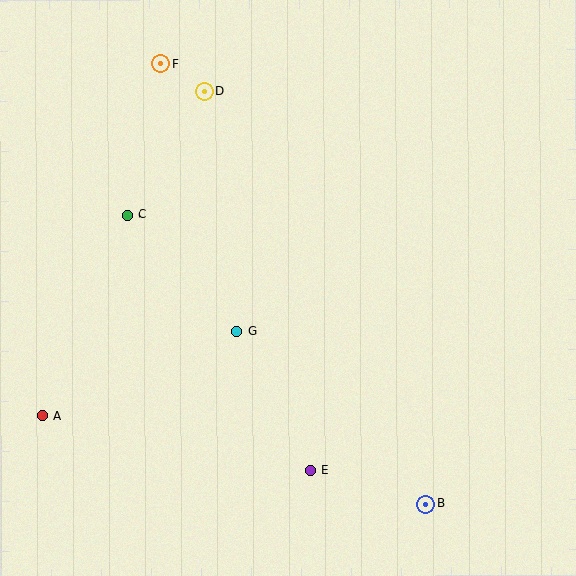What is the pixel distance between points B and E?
The distance between B and E is 121 pixels.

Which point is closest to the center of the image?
Point G at (237, 331) is closest to the center.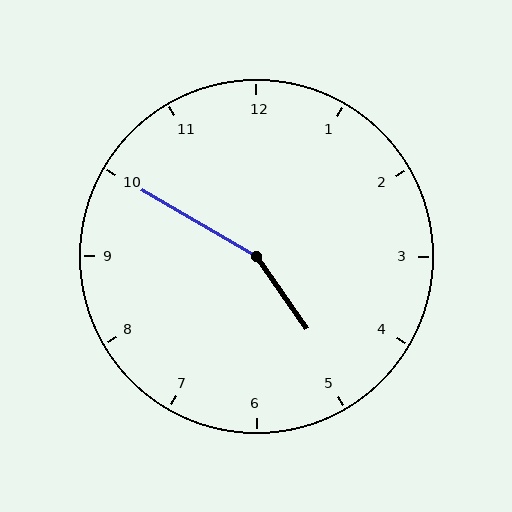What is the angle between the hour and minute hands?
Approximately 155 degrees.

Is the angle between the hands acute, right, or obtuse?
It is obtuse.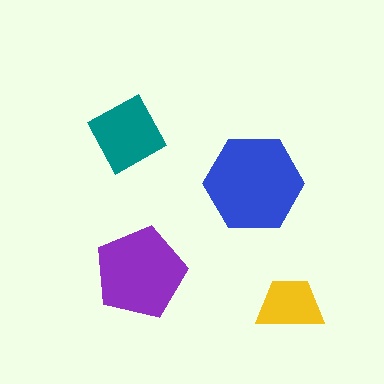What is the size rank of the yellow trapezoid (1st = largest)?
4th.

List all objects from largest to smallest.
The blue hexagon, the purple pentagon, the teal diamond, the yellow trapezoid.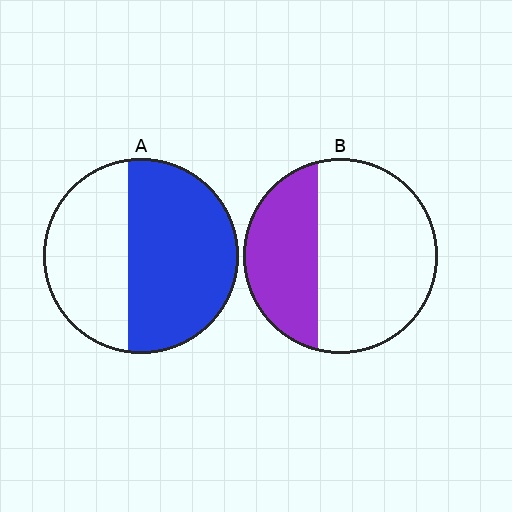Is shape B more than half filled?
No.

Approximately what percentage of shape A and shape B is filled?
A is approximately 60% and B is approximately 35%.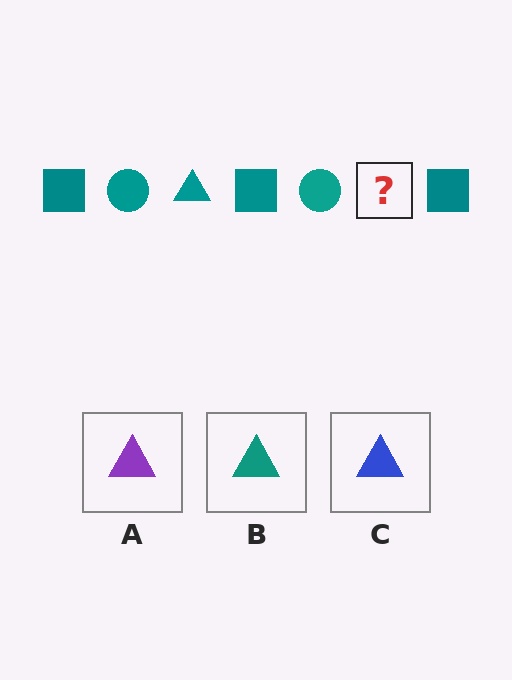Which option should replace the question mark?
Option B.